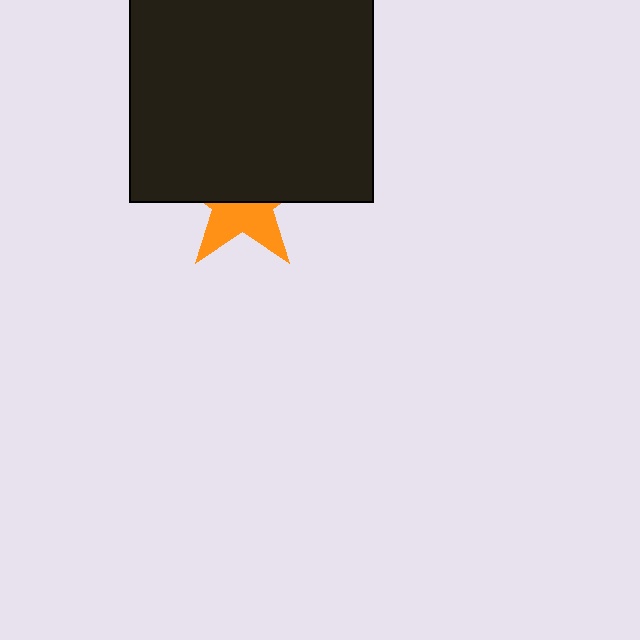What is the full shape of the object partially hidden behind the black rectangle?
The partially hidden object is an orange star.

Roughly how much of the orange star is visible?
A small part of it is visible (roughly 41%).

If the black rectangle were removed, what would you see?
You would see the complete orange star.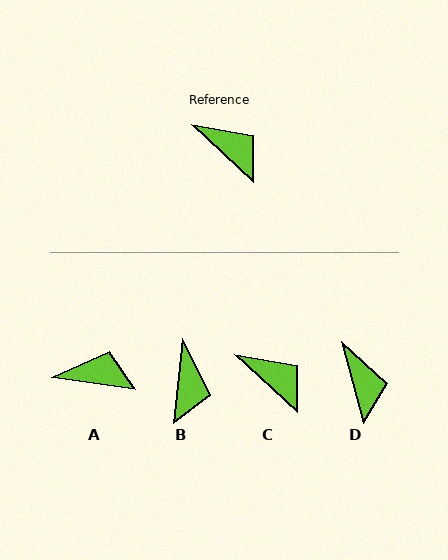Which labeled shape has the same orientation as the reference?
C.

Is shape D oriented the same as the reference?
No, it is off by about 32 degrees.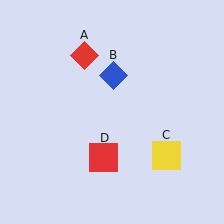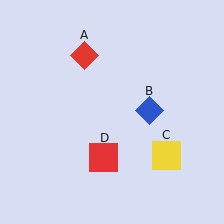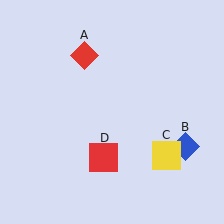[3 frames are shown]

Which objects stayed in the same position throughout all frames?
Red diamond (object A) and yellow square (object C) and red square (object D) remained stationary.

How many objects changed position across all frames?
1 object changed position: blue diamond (object B).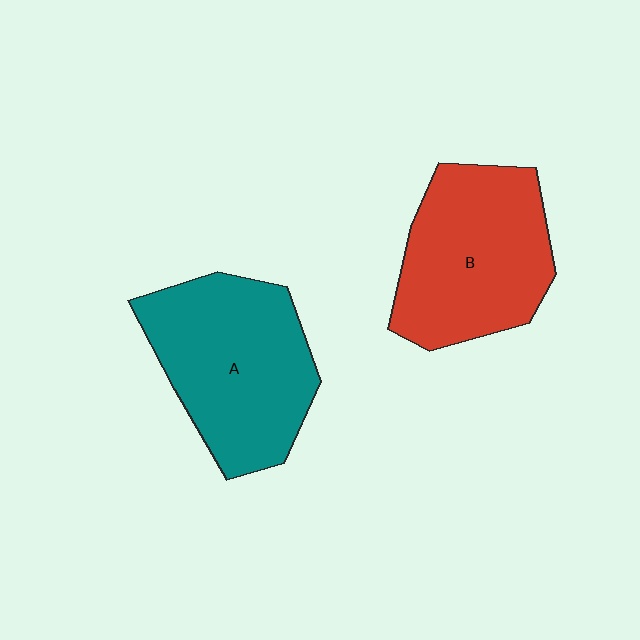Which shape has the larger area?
Shape A (teal).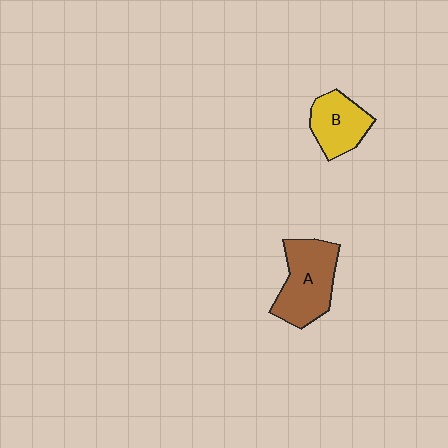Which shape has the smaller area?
Shape B (yellow).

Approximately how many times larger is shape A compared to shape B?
Approximately 1.4 times.